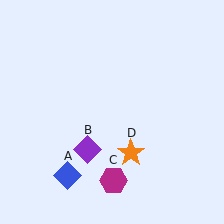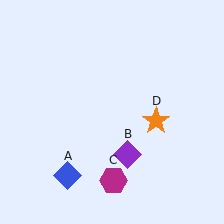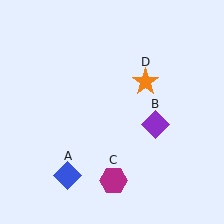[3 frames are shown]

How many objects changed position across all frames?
2 objects changed position: purple diamond (object B), orange star (object D).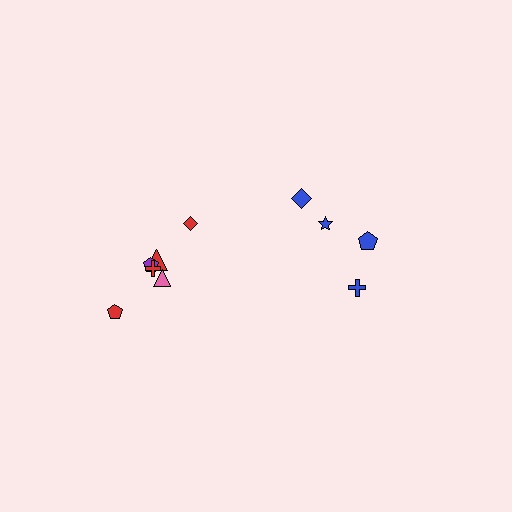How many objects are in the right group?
There are 4 objects.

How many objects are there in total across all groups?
There are 10 objects.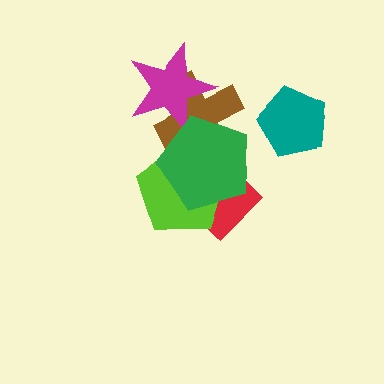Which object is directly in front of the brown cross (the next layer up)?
The lime pentagon is directly in front of the brown cross.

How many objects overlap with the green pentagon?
4 objects overlap with the green pentagon.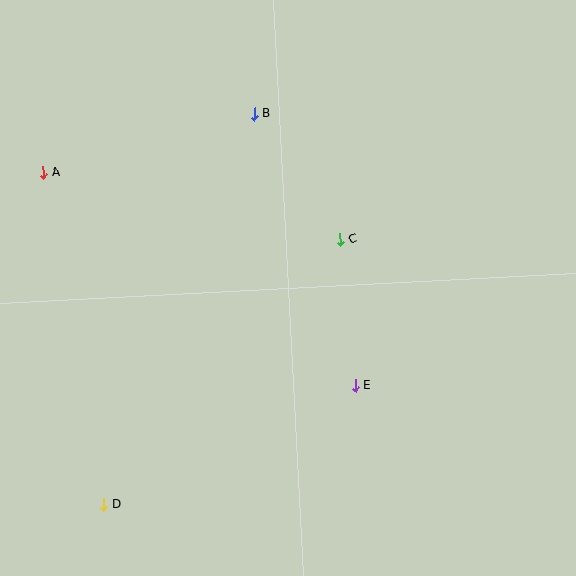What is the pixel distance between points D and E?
The distance between D and E is 279 pixels.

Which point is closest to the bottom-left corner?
Point D is closest to the bottom-left corner.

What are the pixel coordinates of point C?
Point C is at (340, 240).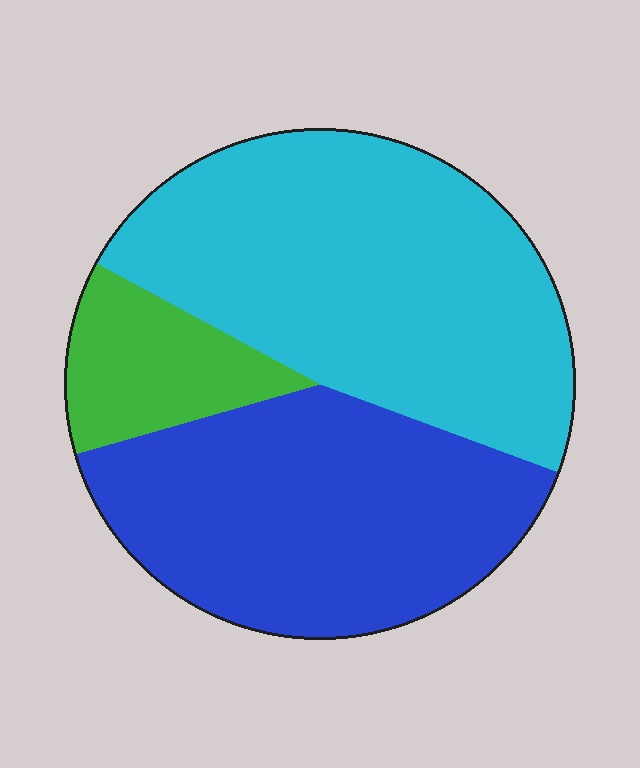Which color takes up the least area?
Green, at roughly 10%.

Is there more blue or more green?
Blue.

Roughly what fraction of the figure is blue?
Blue covers 40% of the figure.